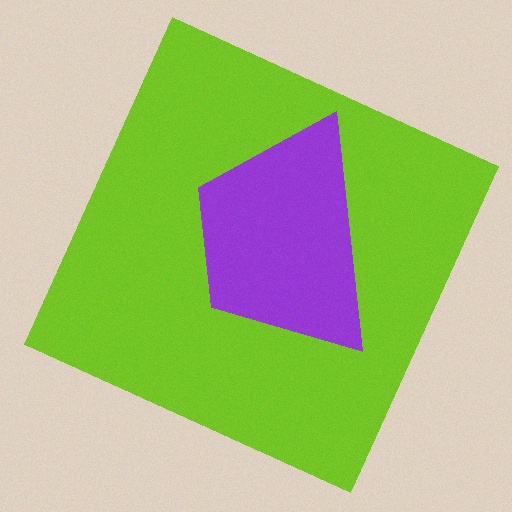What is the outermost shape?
The lime square.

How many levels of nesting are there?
2.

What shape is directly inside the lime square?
The purple trapezoid.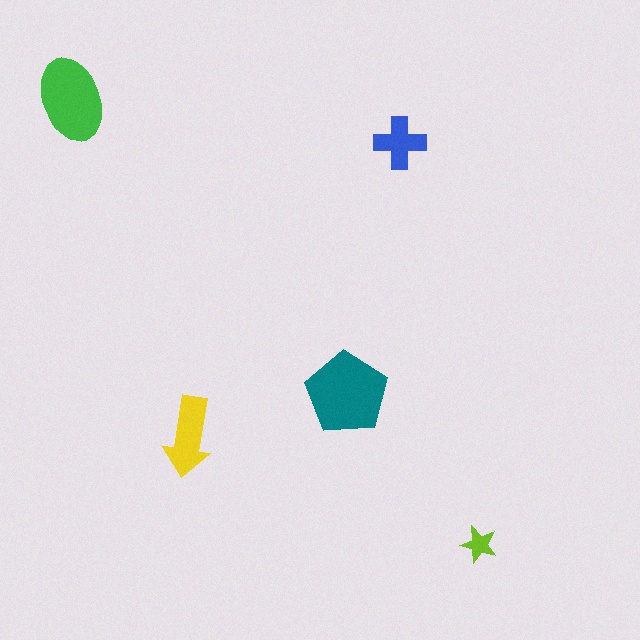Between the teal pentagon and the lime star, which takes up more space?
The teal pentagon.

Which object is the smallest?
The lime star.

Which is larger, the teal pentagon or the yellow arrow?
The teal pentagon.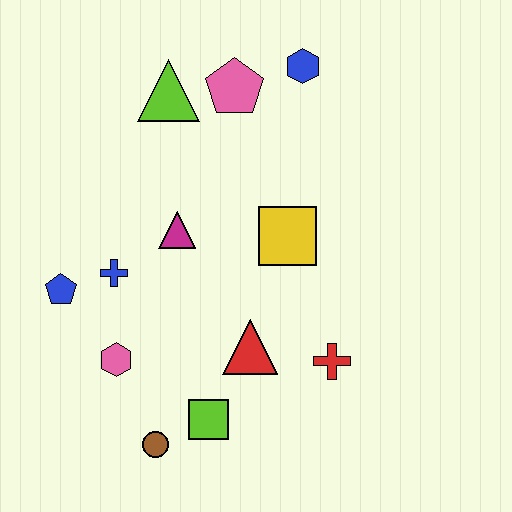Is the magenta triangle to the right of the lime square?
No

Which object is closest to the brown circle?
The lime square is closest to the brown circle.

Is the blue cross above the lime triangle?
No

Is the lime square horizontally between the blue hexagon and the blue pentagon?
Yes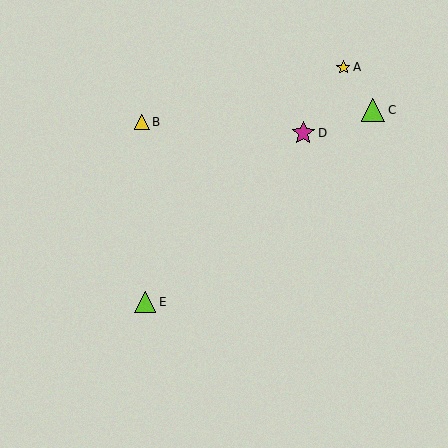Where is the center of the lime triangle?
The center of the lime triangle is at (373, 110).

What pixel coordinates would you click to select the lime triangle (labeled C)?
Click at (373, 110) to select the lime triangle C.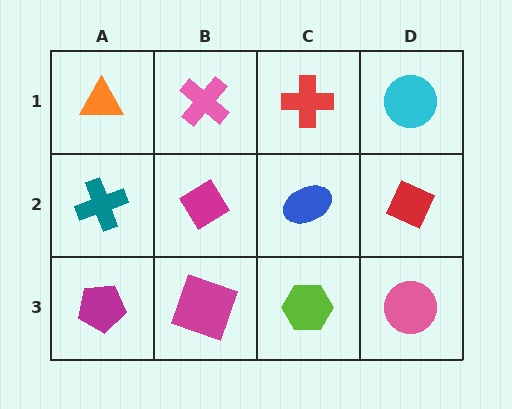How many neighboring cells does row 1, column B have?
3.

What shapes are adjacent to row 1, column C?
A blue ellipse (row 2, column C), a pink cross (row 1, column B), a cyan circle (row 1, column D).